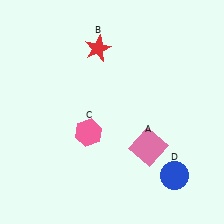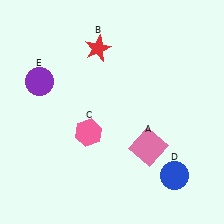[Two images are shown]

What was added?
A purple circle (E) was added in Image 2.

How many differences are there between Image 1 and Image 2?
There is 1 difference between the two images.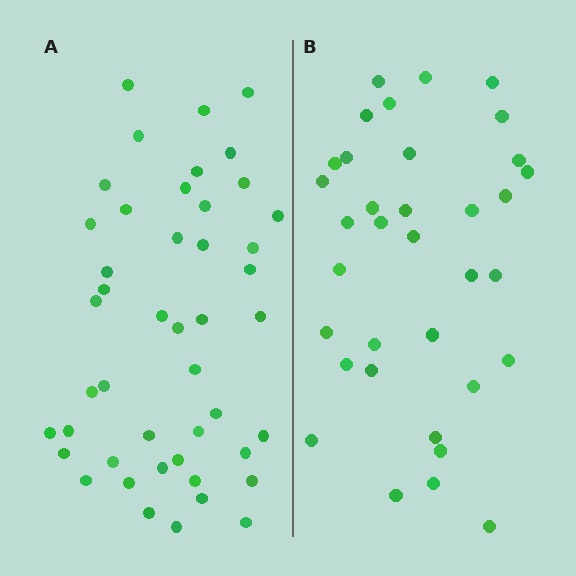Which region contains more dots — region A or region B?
Region A (the left region) has more dots.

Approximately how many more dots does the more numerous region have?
Region A has roughly 12 or so more dots than region B.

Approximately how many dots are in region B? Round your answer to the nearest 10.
About 40 dots. (The exact count is 35, which rounds to 40.)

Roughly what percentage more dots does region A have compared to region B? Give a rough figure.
About 30% more.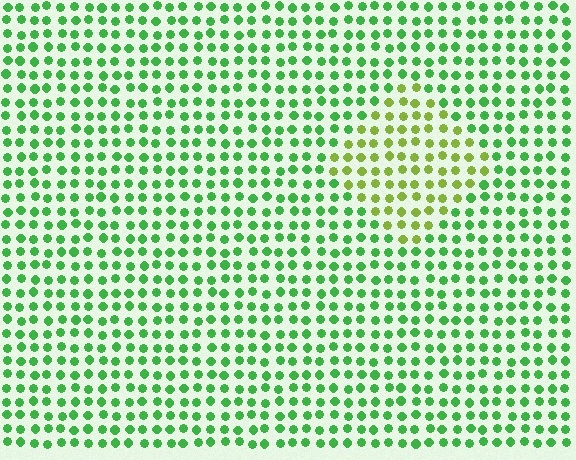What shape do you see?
I see a diamond.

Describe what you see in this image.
The image is filled with small green elements in a uniform arrangement. A diamond-shaped region is visible where the elements are tinted to a slightly different hue, forming a subtle color boundary.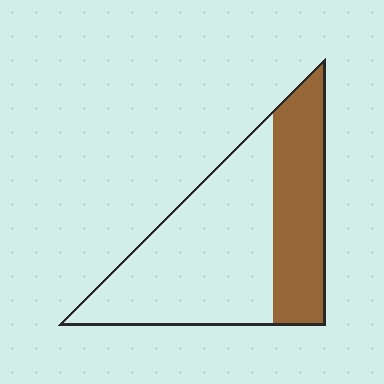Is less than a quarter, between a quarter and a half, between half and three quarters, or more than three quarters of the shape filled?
Between a quarter and a half.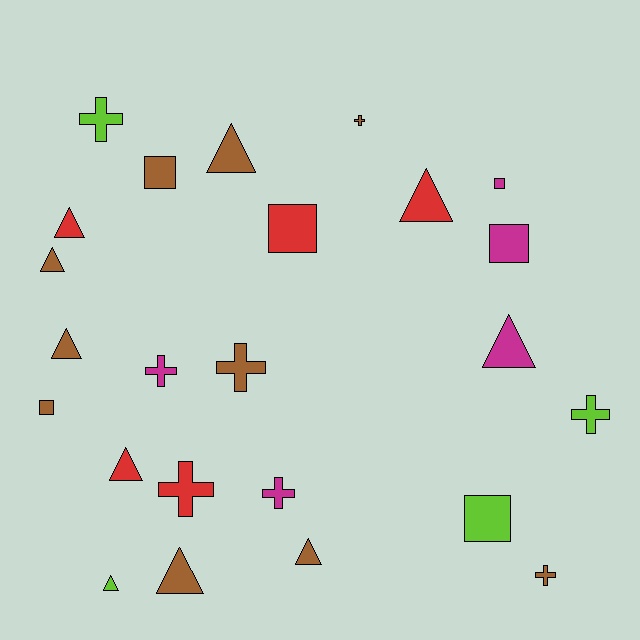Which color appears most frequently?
Brown, with 10 objects.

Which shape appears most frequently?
Triangle, with 10 objects.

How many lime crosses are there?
There are 2 lime crosses.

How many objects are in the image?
There are 24 objects.